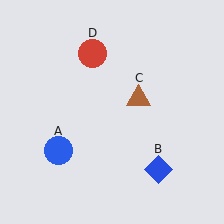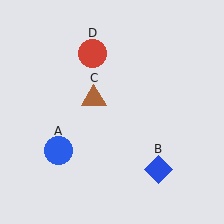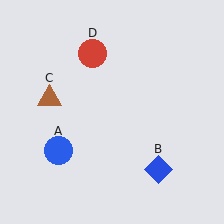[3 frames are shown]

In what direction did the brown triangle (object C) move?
The brown triangle (object C) moved left.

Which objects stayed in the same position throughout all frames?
Blue circle (object A) and blue diamond (object B) and red circle (object D) remained stationary.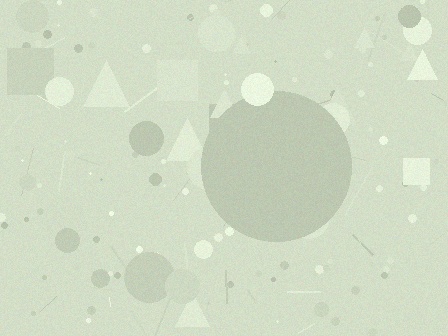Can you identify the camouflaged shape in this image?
The camouflaged shape is a circle.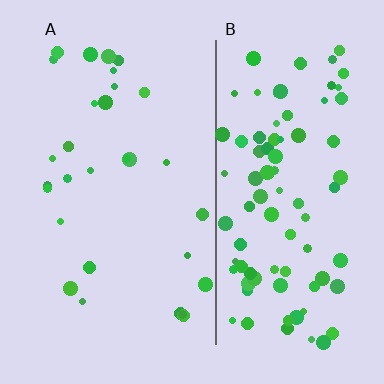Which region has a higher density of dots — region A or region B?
B (the right).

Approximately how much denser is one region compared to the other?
Approximately 3.0× — region B over region A.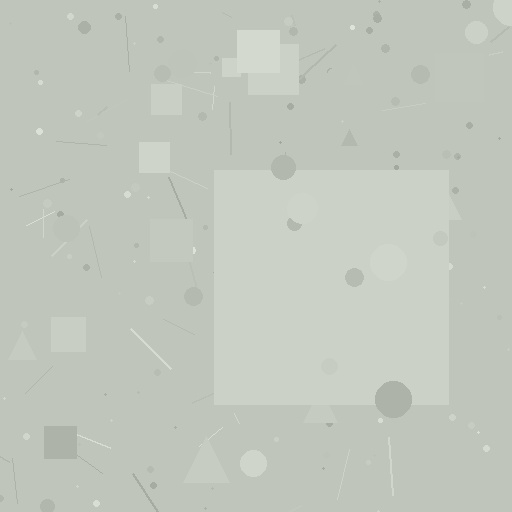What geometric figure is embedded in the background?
A square is embedded in the background.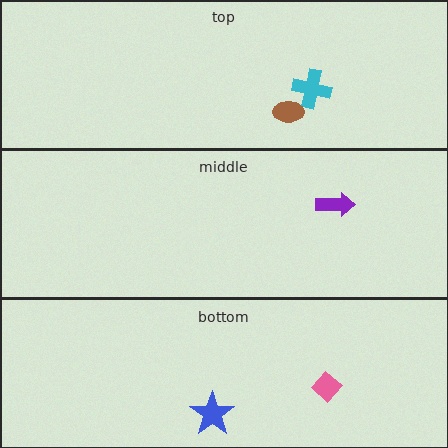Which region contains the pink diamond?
The bottom region.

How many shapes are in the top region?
2.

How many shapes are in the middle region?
1.